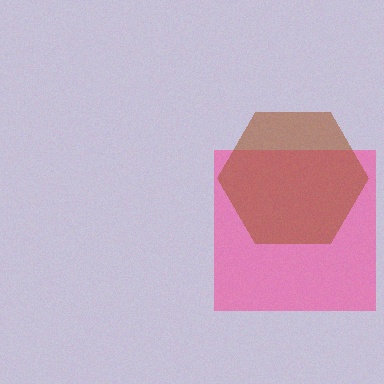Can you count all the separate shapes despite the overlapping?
Yes, there are 2 separate shapes.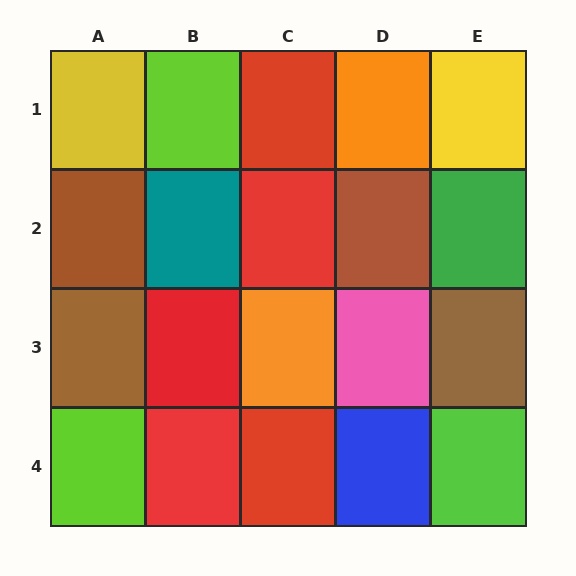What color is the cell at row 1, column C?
Red.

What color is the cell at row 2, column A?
Brown.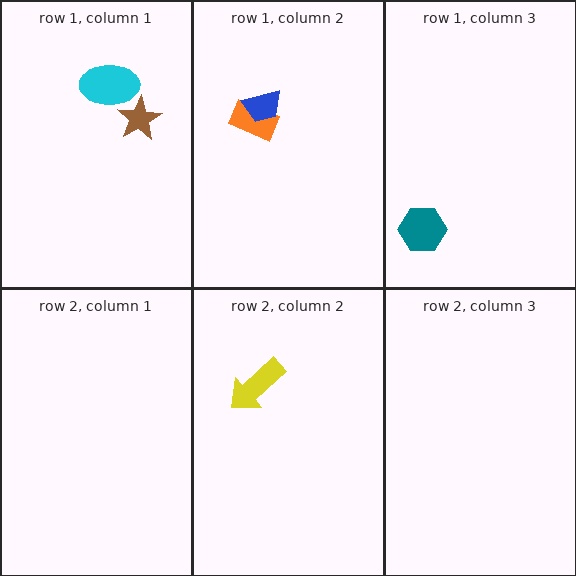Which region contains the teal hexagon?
The row 1, column 3 region.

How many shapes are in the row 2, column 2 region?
1.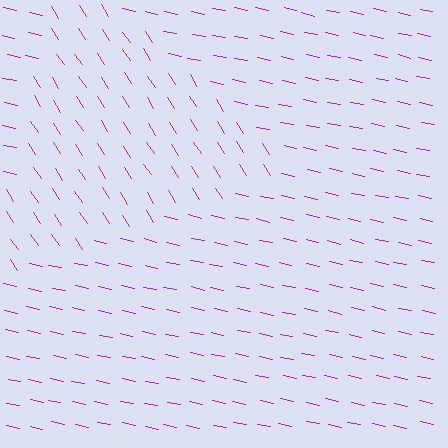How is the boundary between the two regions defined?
The boundary is defined purely by a change in line orientation (approximately 45 degrees difference). All lines are the same color and thickness.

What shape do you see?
I see a triangle.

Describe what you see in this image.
The image is filled with small magenta line segments. A triangle region in the image has lines oriented differently from the surrounding lines, creating a visible texture boundary.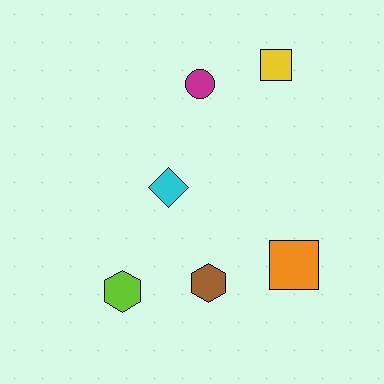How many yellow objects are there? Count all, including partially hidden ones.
There is 1 yellow object.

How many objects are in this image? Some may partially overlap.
There are 6 objects.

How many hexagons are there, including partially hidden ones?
There are 2 hexagons.